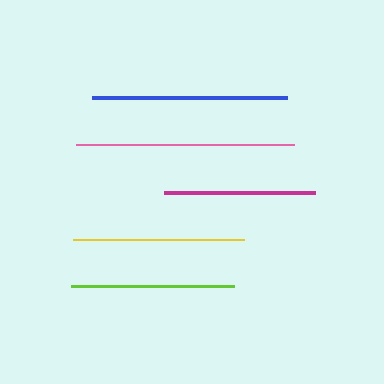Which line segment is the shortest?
The magenta line is the shortest at approximately 151 pixels.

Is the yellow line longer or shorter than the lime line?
The yellow line is longer than the lime line.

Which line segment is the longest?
The pink line is the longest at approximately 218 pixels.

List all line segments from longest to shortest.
From longest to shortest: pink, blue, yellow, lime, magenta.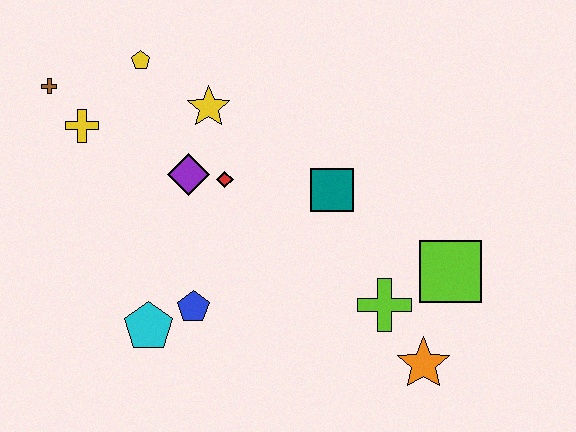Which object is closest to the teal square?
The red diamond is closest to the teal square.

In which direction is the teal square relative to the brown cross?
The teal square is to the right of the brown cross.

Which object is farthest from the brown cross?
The orange star is farthest from the brown cross.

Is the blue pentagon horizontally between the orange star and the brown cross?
Yes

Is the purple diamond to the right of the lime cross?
No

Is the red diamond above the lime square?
Yes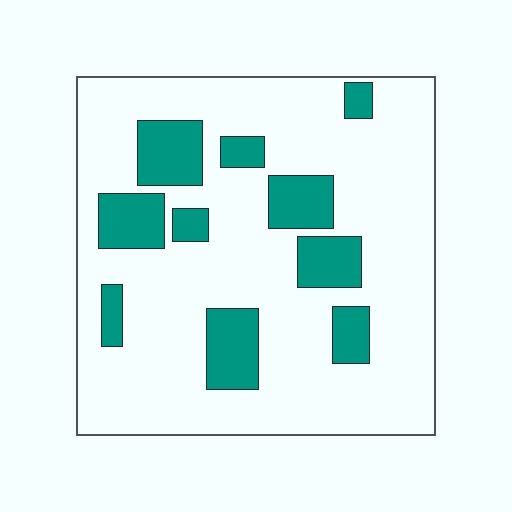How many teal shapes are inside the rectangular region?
10.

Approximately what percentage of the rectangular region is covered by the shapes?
Approximately 20%.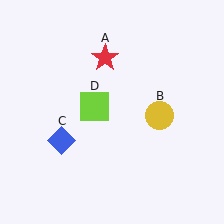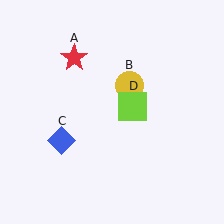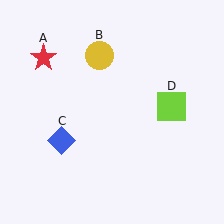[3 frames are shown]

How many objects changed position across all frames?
3 objects changed position: red star (object A), yellow circle (object B), lime square (object D).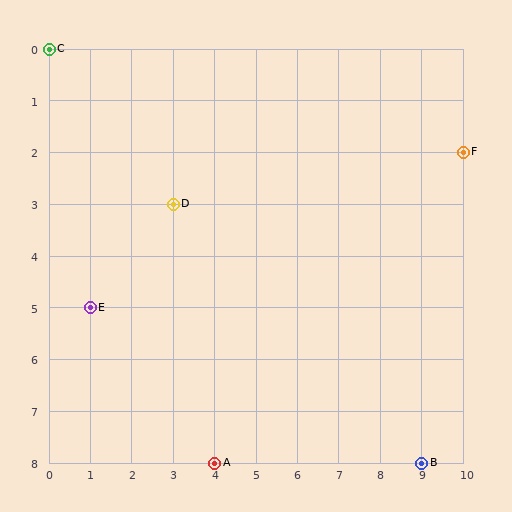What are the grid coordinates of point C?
Point C is at grid coordinates (0, 0).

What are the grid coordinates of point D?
Point D is at grid coordinates (3, 3).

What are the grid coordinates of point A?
Point A is at grid coordinates (4, 8).